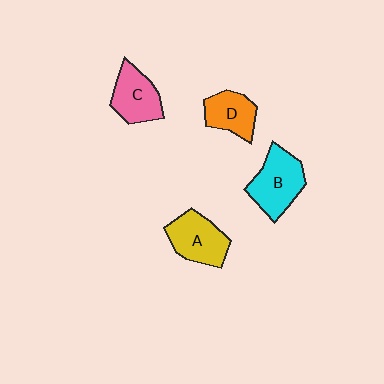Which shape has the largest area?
Shape B (cyan).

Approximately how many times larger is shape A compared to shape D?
Approximately 1.3 times.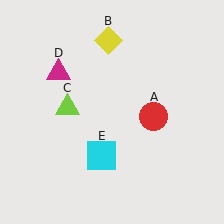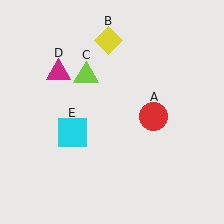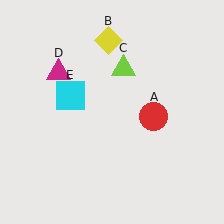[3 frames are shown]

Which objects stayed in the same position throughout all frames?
Red circle (object A) and yellow diamond (object B) and magenta triangle (object D) remained stationary.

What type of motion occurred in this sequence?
The lime triangle (object C), cyan square (object E) rotated clockwise around the center of the scene.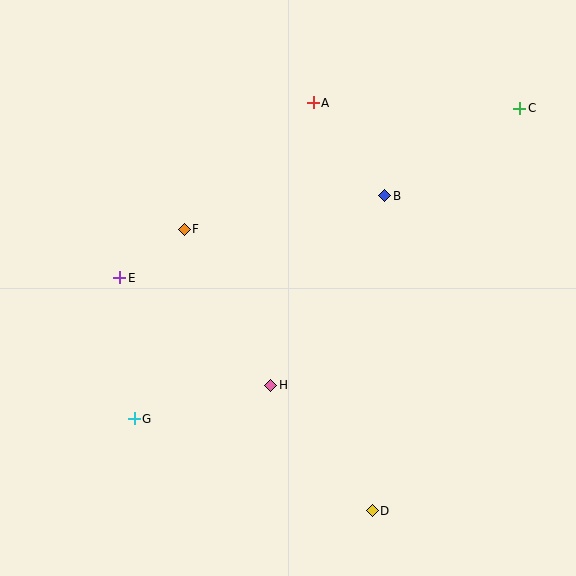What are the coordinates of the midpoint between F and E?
The midpoint between F and E is at (152, 253).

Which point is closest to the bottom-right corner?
Point D is closest to the bottom-right corner.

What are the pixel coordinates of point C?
Point C is at (520, 108).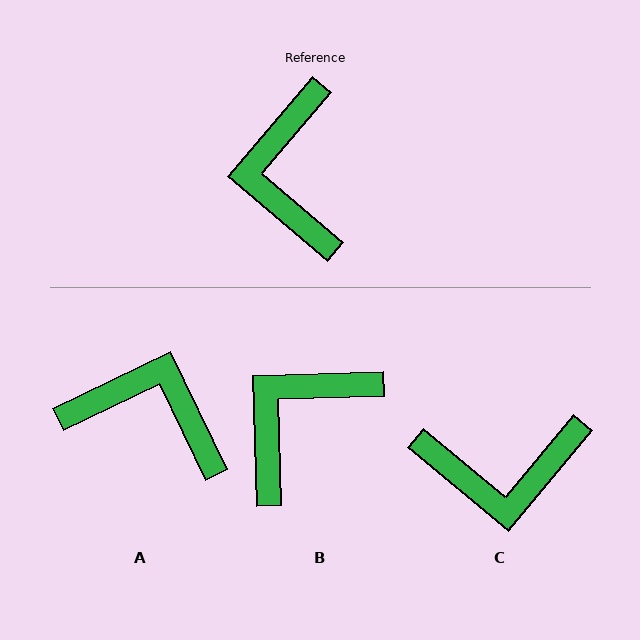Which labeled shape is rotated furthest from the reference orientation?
A, about 114 degrees away.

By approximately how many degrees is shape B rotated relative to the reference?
Approximately 48 degrees clockwise.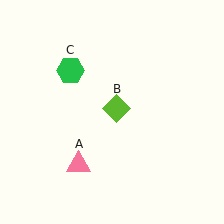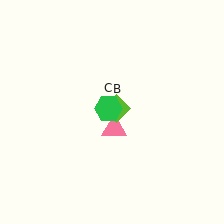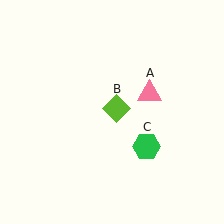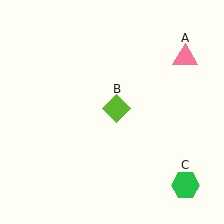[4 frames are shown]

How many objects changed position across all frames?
2 objects changed position: pink triangle (object A), green hexagon (object C).